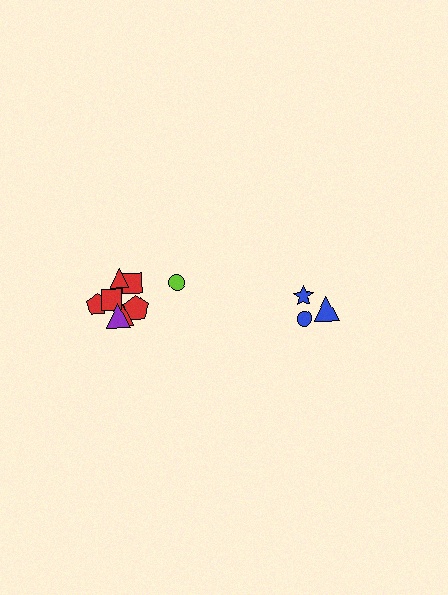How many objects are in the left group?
There are 8 objects.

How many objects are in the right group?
There are 3 objects.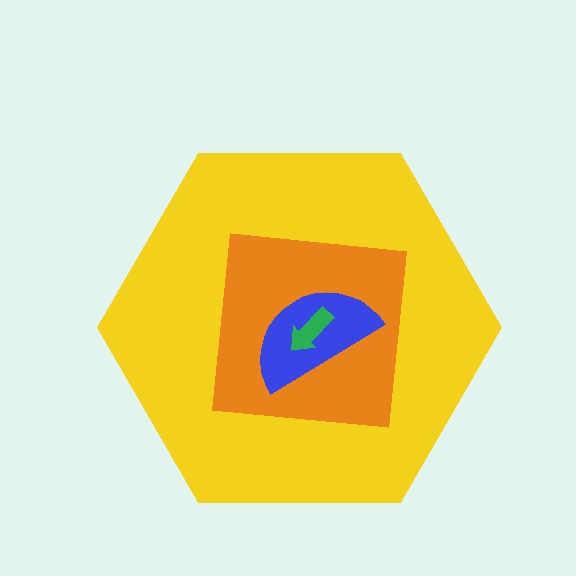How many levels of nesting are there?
4.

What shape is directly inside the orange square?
The blue semicircle.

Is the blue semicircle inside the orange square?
Yes.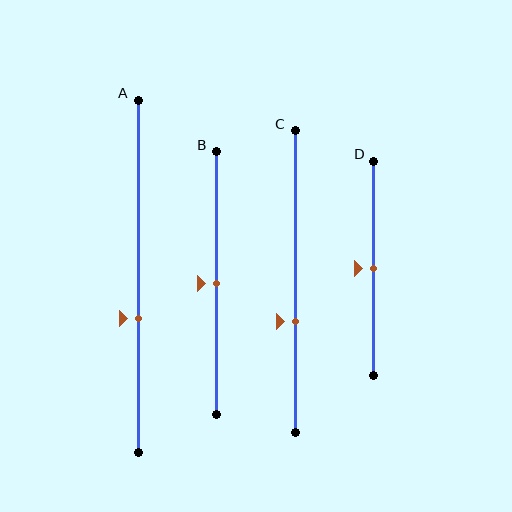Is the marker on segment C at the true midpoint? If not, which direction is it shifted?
No, the marker on segment C is shifted downward by about 13% of the segment length.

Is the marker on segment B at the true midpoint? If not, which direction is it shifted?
Yes, the marker on segment B is at the true midpoint.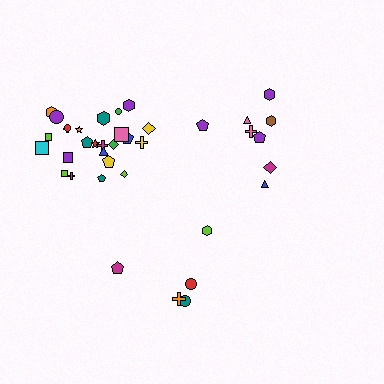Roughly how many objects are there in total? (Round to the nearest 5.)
Roughly 40 objects in total.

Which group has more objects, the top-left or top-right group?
The top-left group.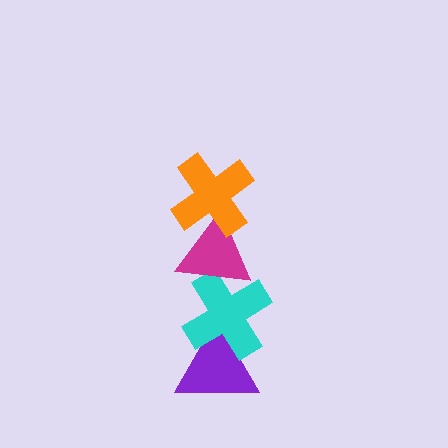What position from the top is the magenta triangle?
The magenta triangle is 2nd from the top.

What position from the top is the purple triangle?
The purple triangle is 4th from the top.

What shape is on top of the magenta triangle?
The orange cross is on top of the magenta triangle.